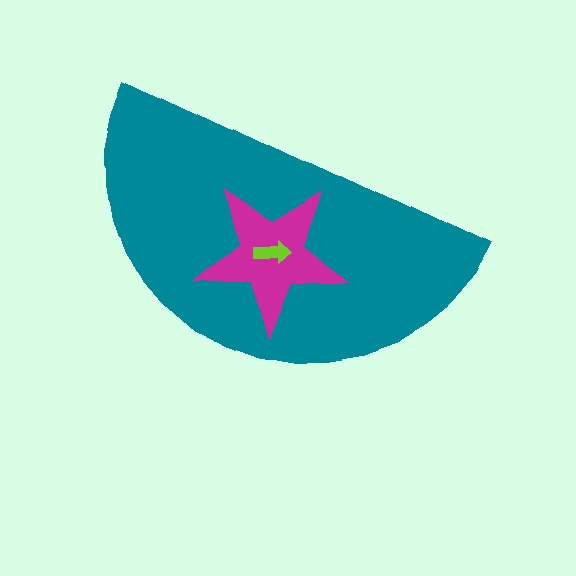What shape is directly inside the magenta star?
The lime arrow.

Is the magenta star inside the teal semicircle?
Yes.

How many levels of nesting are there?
3.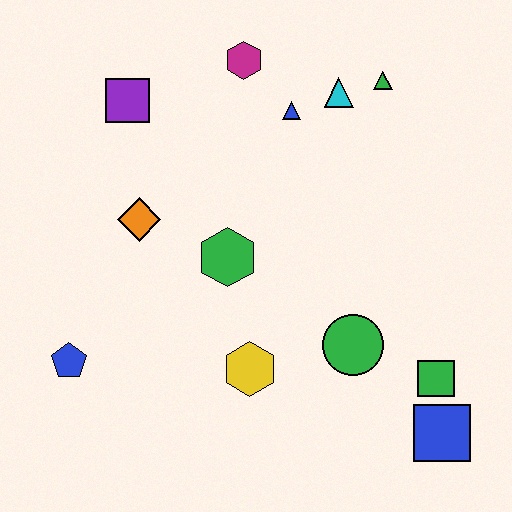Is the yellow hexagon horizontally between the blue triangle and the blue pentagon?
Yes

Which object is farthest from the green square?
The purple square is farthest from the green square.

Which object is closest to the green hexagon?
The orange diamond is closest to the green hexagon.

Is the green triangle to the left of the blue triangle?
No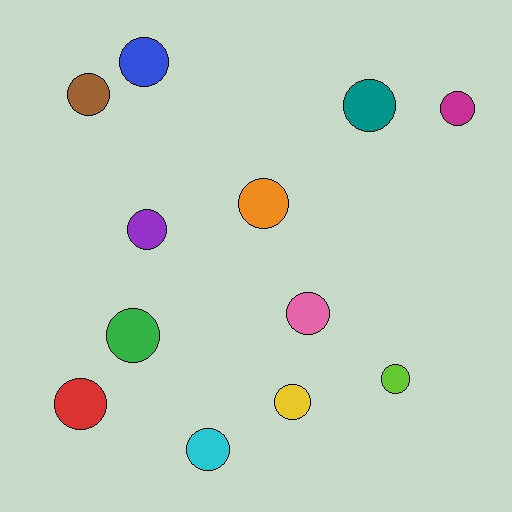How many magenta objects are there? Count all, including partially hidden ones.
There is 1 magenta object.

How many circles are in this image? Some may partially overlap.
There are 12 circles.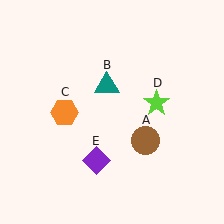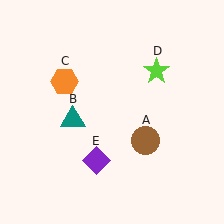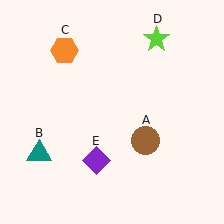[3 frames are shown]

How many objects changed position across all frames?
3 objects changed position: teal triangle (object B), orange hexagon (object C), lime star (object D).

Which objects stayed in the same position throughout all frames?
Brown circle (object A) and purple diamond (object E) remained stationary.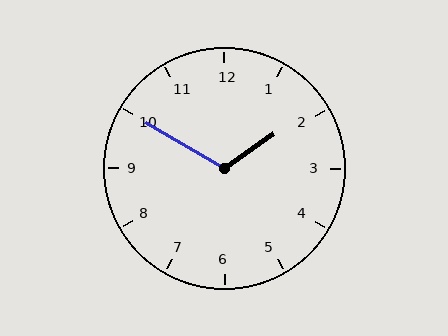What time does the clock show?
1:50.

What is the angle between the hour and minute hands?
Approximately 115 degrees.